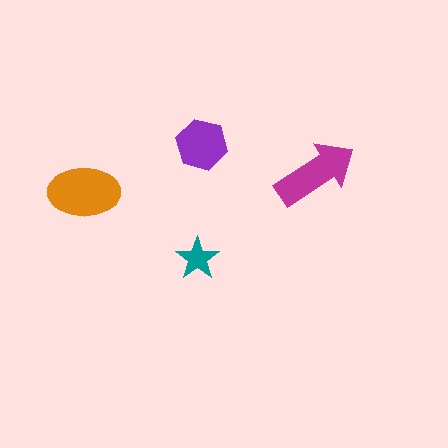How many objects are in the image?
There are 4 objects in the image.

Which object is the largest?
The orange ellipse.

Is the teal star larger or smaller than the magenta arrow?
Smaller.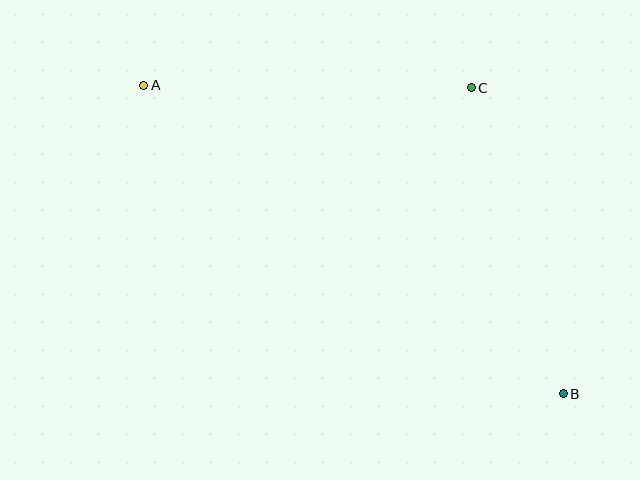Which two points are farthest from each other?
Points A and B are farthest from each other.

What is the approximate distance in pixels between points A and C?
The distance between A and C is approximately 327 pixels.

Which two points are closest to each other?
Points B and C are closest to each other.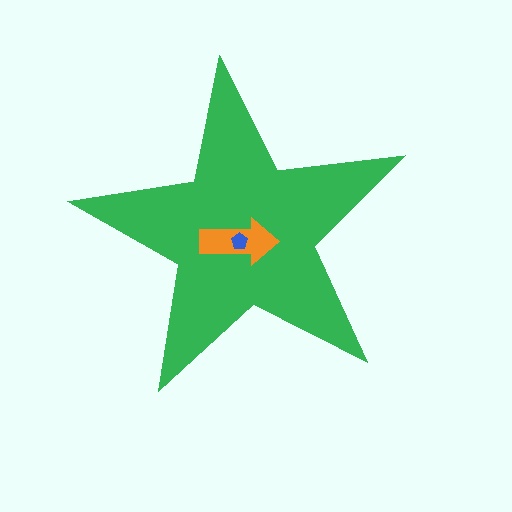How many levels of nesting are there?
3.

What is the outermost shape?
The green star.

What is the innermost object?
The blue pentagon.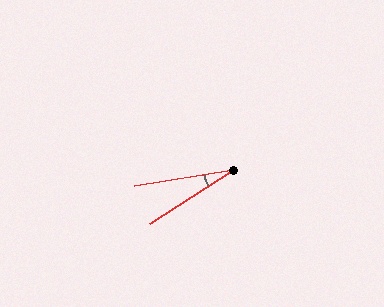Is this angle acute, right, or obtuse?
It is acute.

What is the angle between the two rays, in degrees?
Approximately 23 degrees.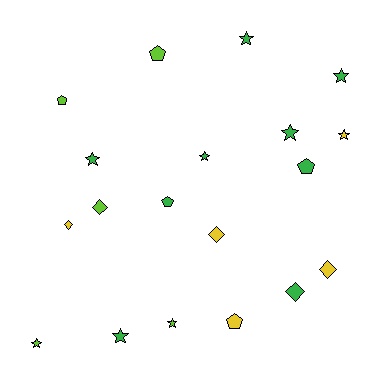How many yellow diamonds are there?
There are 3 yellow diamonds.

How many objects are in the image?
There are 19 objects.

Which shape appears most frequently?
Star, with 9 objects.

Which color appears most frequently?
Green, with 9 objects.